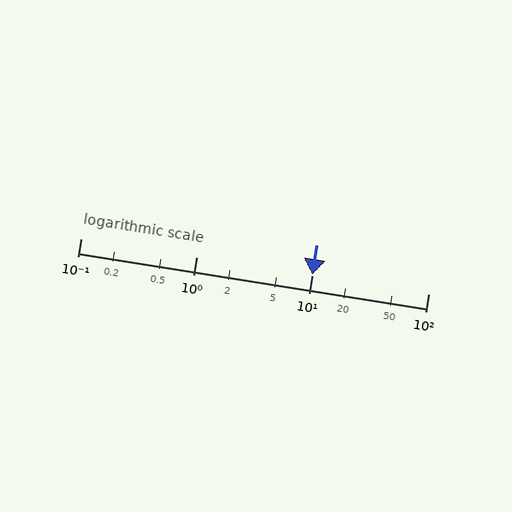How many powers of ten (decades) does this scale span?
The scale spans 3 decades, from 0.1 to 100.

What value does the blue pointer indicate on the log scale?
The pointer indicates approximately 10.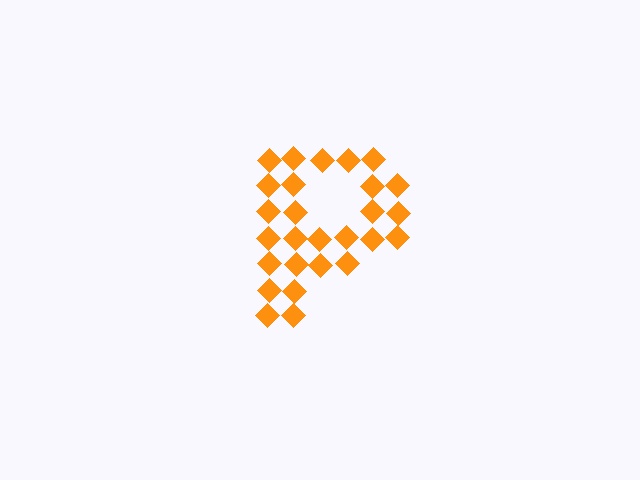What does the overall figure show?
The overall figure shows the letter P.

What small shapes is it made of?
It is made of small diamonds.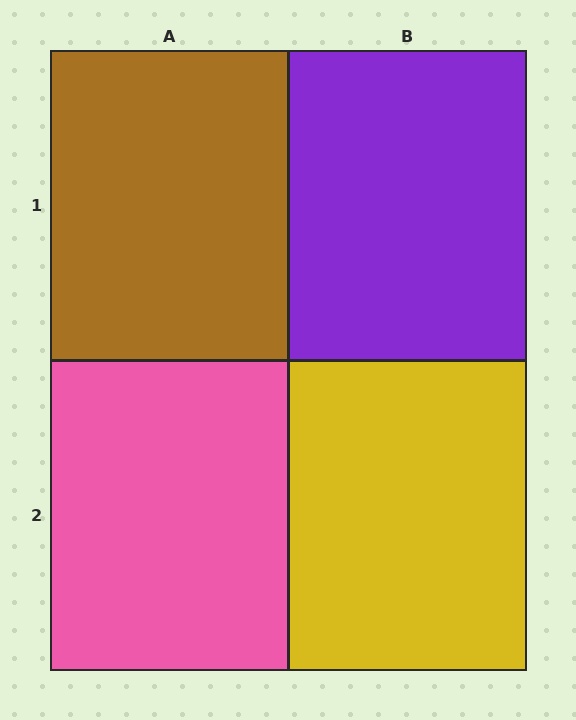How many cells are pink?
1 cell is pink.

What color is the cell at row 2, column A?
Pink.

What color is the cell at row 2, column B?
Yellow.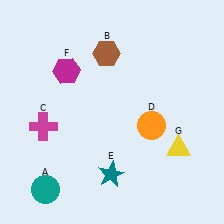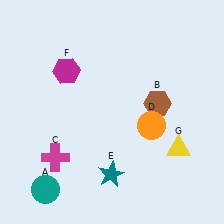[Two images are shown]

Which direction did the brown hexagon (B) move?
The brown hexagon (B) moved right.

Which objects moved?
The objects that moved are: the brown hexagon (B), the magenta cross (C).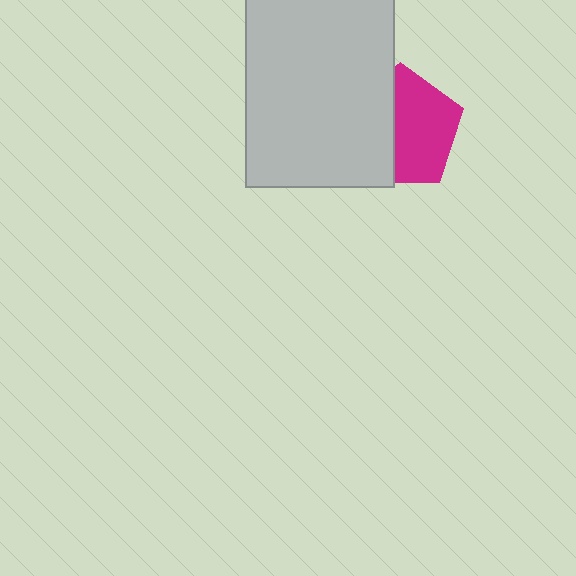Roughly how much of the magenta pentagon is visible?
About half of it is visible (roughly 56%).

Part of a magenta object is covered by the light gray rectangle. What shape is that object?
It is a pentagon.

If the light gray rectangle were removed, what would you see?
You would see the complete magenta pentagon.